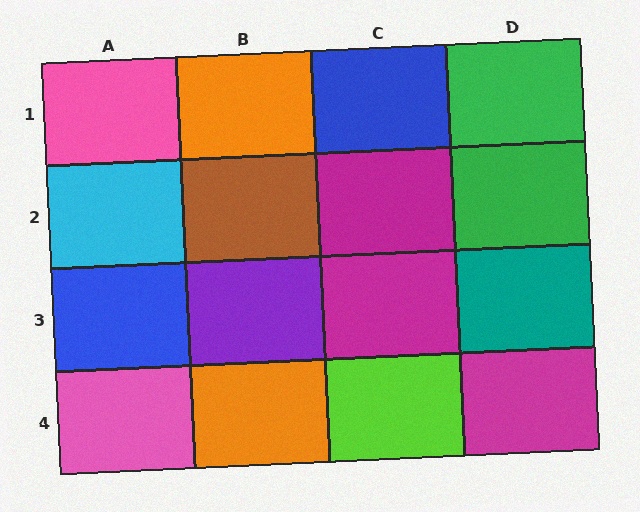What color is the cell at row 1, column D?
Green.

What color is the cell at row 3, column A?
Blue.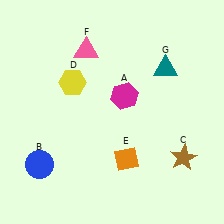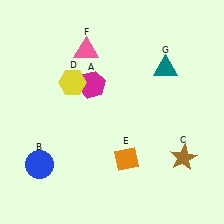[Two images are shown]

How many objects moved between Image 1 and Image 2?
1 object moved between the two images.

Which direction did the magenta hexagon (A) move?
The magenta hexagon (A) moved left.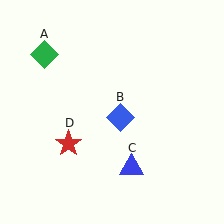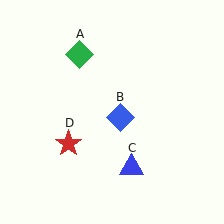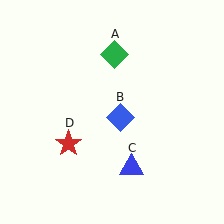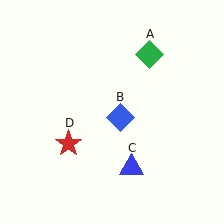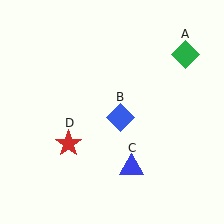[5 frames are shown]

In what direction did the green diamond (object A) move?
The green diamond (object A) moved right.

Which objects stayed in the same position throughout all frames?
Blue diamond (object B) and blue triangle (object C) and red star (object D) remained stationary.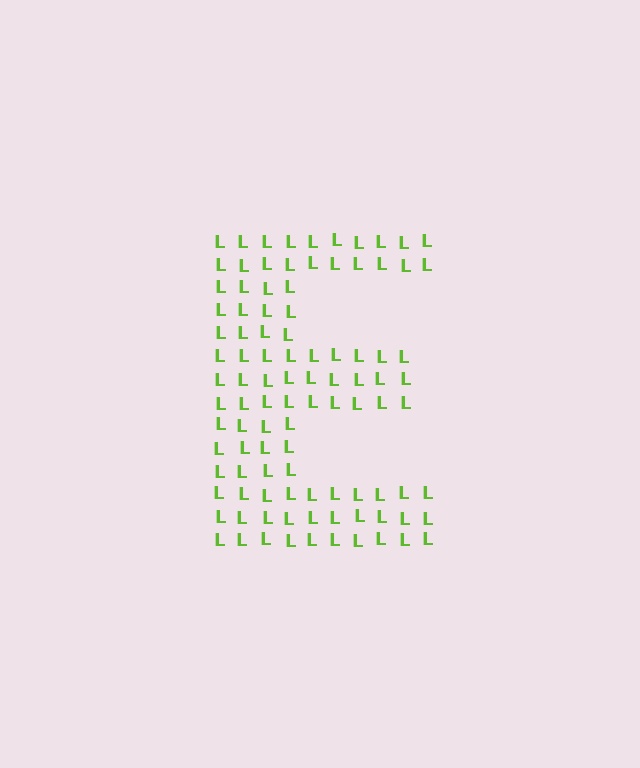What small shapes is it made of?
It is made of small letter L's.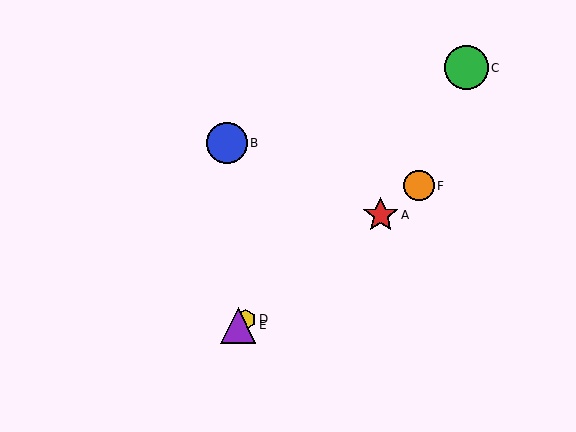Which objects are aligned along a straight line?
Objects A, D, E, F are aligned along a straight line.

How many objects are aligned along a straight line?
4 objects (A, D, E, F) are aligned along a straight line.